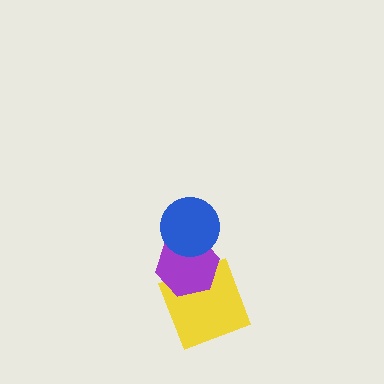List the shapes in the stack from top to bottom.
From top to bottom: the blue circle, the purple hexagon, the yellow square.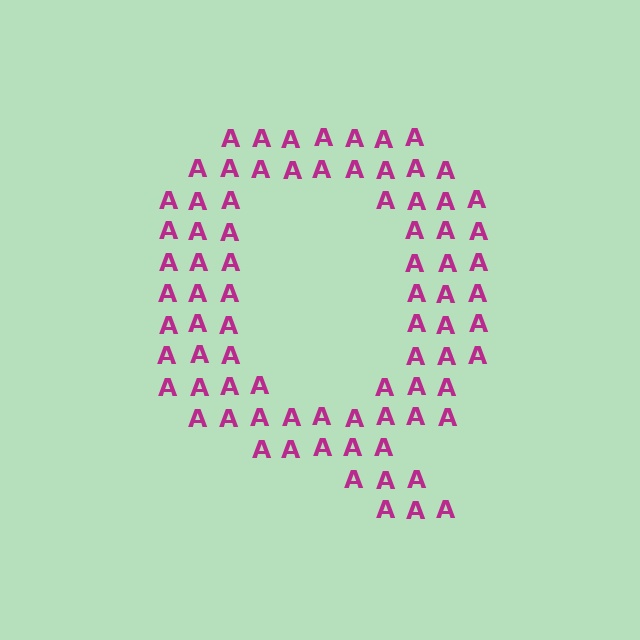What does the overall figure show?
The overall figure shows the letter Q.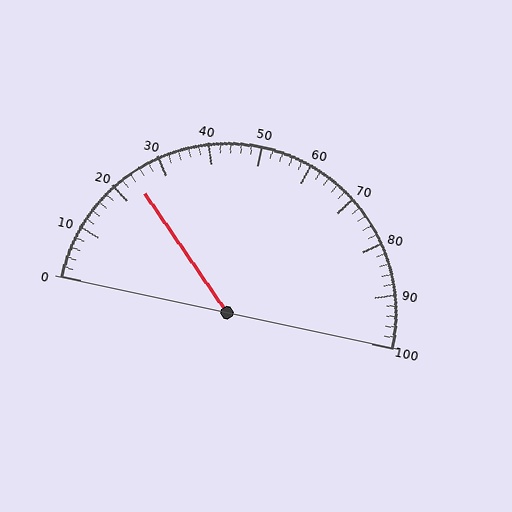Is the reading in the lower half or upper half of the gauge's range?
The reading is in the lower half of the range (0 to 100).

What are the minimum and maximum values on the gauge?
The gauge ranges from 0 to 100.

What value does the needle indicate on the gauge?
The needle indicates approximately 24.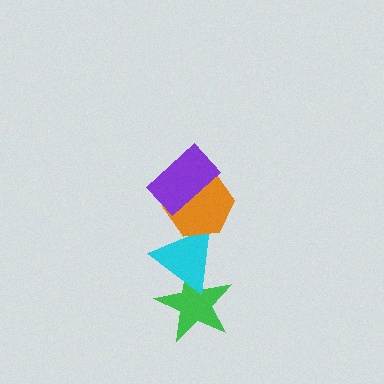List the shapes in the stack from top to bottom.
From top to bottom: the purple rectangle, the orange hexagon, the cyan triangle, the green star.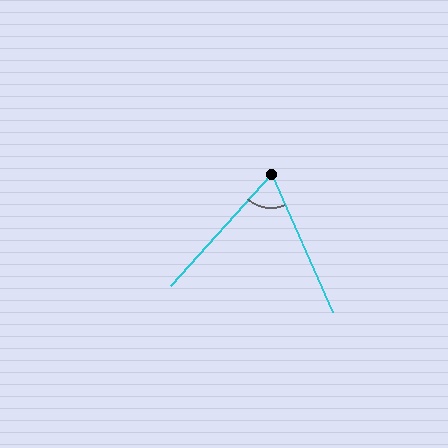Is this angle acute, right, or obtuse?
It is acute.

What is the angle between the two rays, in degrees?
Approximately 66 degrees.